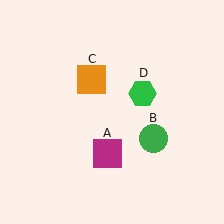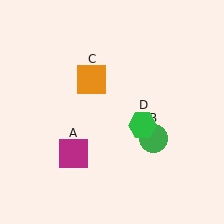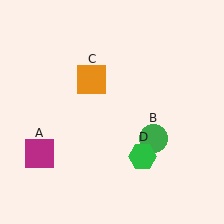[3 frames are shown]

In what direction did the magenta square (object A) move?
The magenta square (object A) moved left.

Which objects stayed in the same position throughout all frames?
Green circle (object B) and orange square (object C) remained stationary.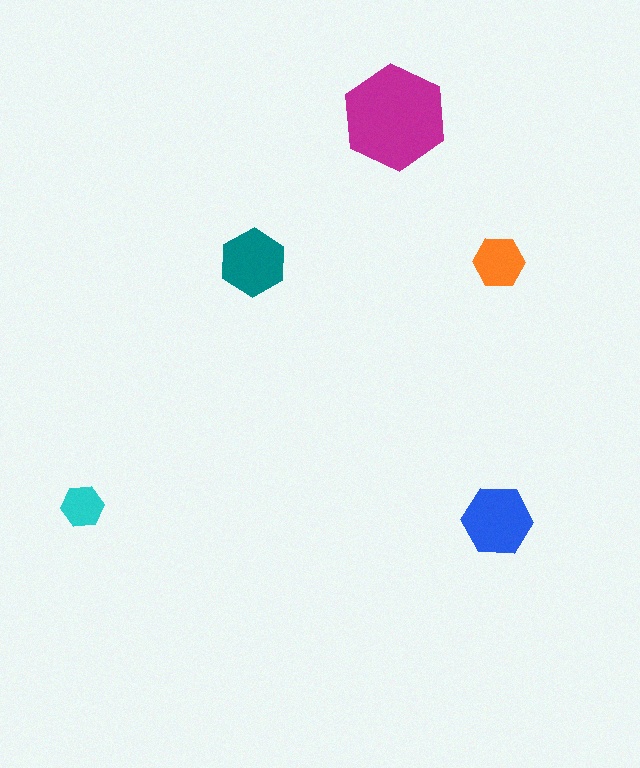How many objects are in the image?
There are 5 objects in the image.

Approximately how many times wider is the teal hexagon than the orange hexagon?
About 1.5 times wider.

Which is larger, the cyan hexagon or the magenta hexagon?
The magenta one.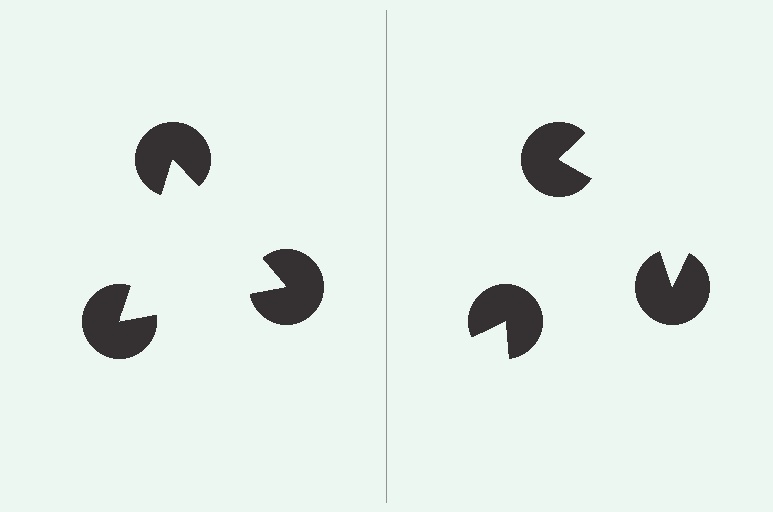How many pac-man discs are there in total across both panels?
6 — 3 on each side.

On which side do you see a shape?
An illusory triangle appears on the left side. On the right side the wedge cuts are rotated, so no coherent shape forms.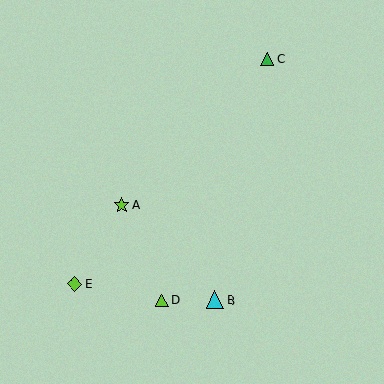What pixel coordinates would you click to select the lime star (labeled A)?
Click at (122, 205) to select the lime star A.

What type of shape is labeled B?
Shape B is a cyan triangle.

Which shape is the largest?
The cyan triangle (labeled B) is the largest.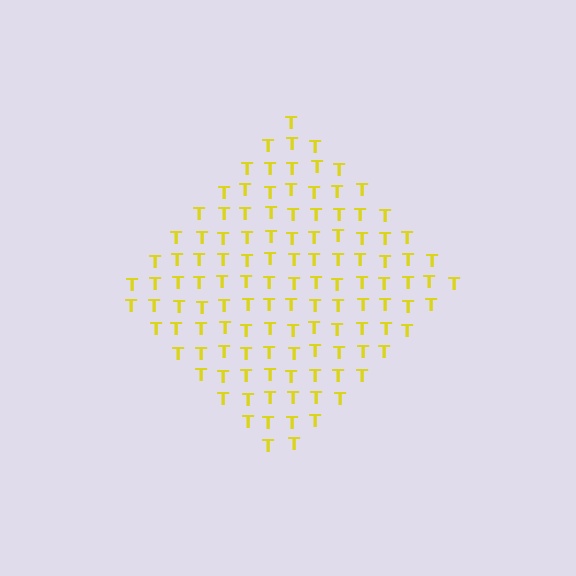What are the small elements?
The small elements are letter T's.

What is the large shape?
The large shape is a diamond.